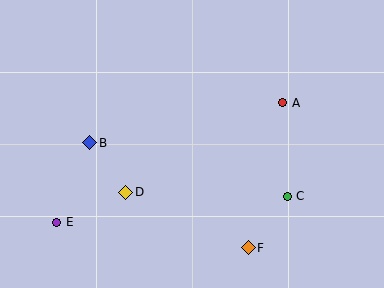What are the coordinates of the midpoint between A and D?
The midpoint between A and D is at (204, 147).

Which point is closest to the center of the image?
Point D at (126, 192) is closest to the center.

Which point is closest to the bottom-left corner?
Point E is closest to the bottom-left corner.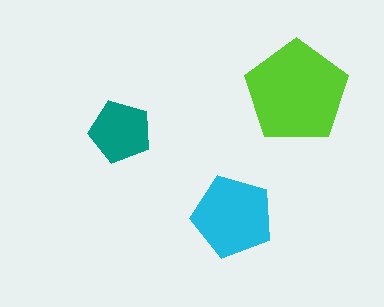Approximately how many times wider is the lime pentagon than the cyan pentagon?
About 1.5 times wider.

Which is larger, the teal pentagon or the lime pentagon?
The lime one.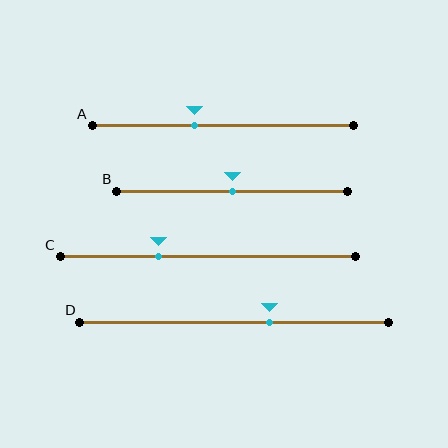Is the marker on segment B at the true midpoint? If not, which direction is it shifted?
Yes, the marker on segment B is at the true midpoint.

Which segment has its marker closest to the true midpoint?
Segment B has its marker closest to the true midpoint.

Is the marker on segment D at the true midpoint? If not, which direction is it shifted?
No, the marker on segment D is shifted to the right by about 11% of the segment length.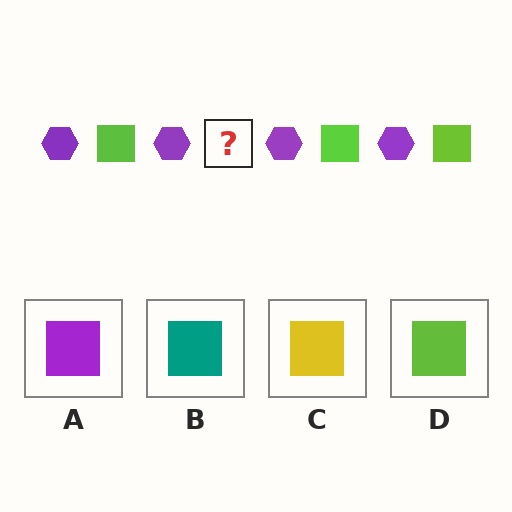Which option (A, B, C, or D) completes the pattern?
D.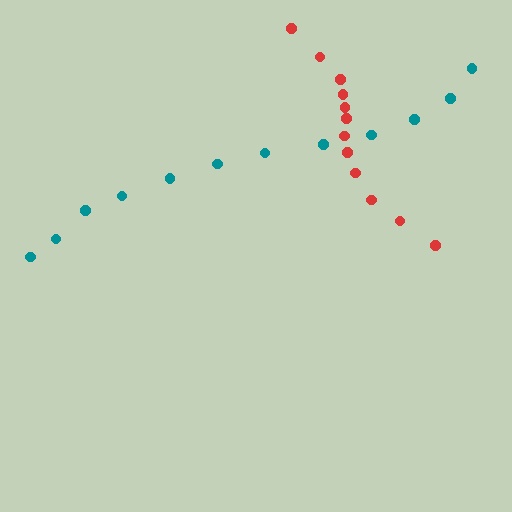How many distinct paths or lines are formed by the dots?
There are 2 distinct paths.